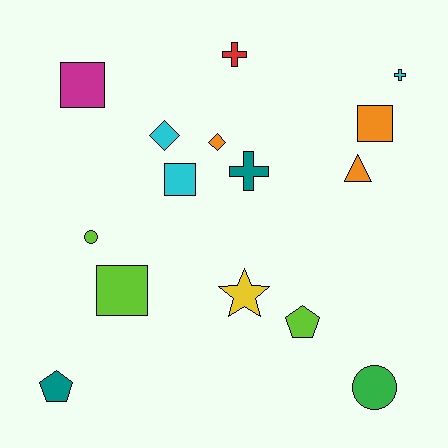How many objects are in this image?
There are 15 objects.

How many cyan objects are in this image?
There are 3 cyan objects.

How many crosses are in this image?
There are 3 crosses.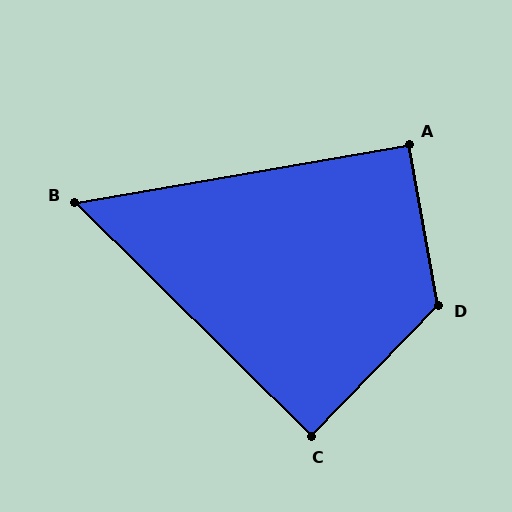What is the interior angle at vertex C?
Approximately 89 degrees (approximately right).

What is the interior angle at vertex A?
Approximately 91 degrees (approximately right).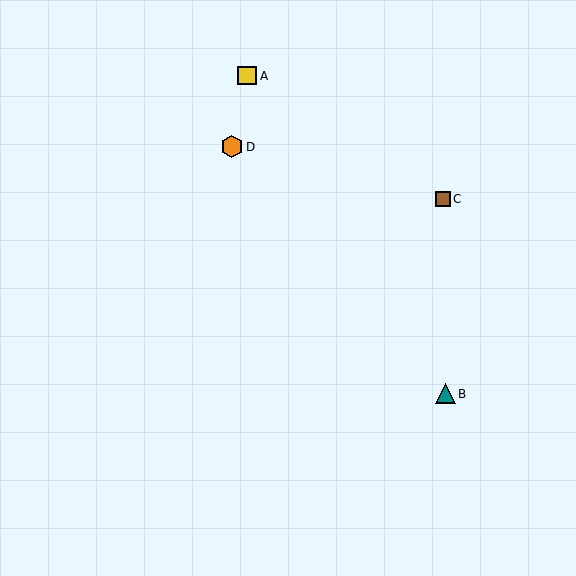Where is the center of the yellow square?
The center of the yellow square is at (247, 76).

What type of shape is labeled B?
Shape B is a teal triangle.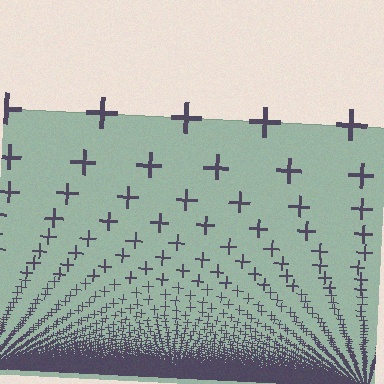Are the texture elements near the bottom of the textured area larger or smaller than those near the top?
Smaller. The gradient is inverted — elements near the bottom are smaller and denser.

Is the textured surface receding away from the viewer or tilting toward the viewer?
The surface appears to tilt toward the viewer. Texture elements get larger and sparser toward the top.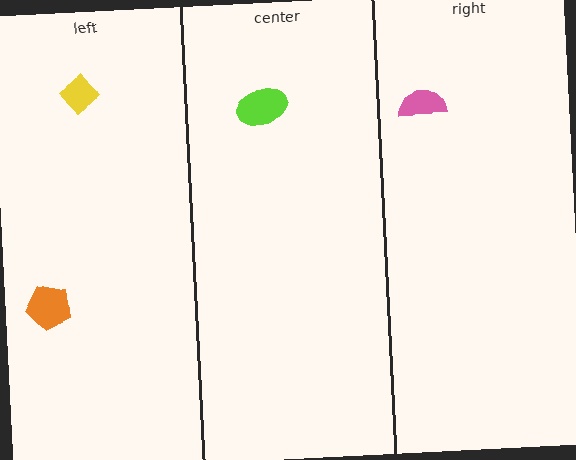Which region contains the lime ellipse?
The center region.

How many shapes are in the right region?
1.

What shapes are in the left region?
The orange pentagon, the yellow diamond.